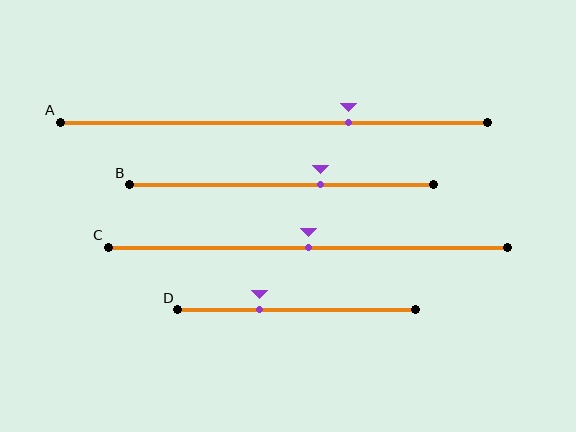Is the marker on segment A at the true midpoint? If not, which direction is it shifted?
No, the marker on segment A is shifted to the right by about 17% of the segment length.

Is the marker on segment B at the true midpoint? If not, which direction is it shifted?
No, the marker on segment B is shifted to the right by about 13% of the segment length.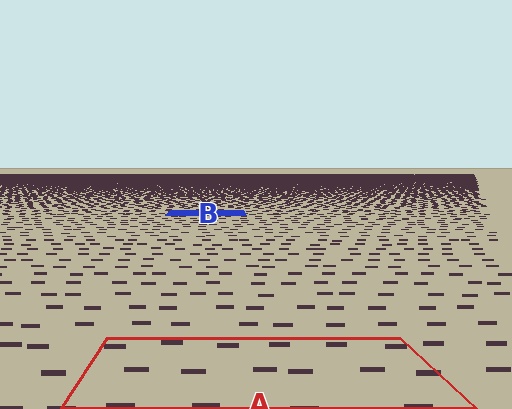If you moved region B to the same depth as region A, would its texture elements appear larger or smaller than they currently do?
They would appear larger. At a closer depth, the same texture elements are projected at a bigger on-screen size.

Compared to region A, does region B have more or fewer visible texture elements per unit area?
Region B has more texture elements per unit area — they are packed more densely because it is farther away.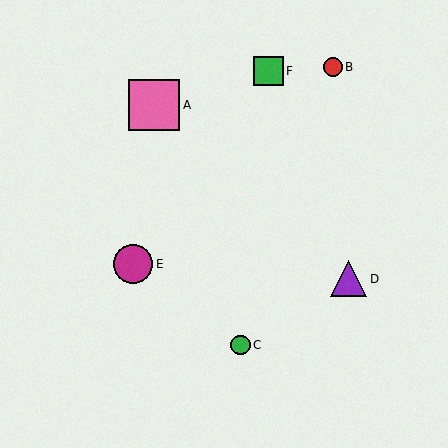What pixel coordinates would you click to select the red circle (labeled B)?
Click at (333, 67) to select the red circle B.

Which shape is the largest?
The pink square (labeled A) is the largest.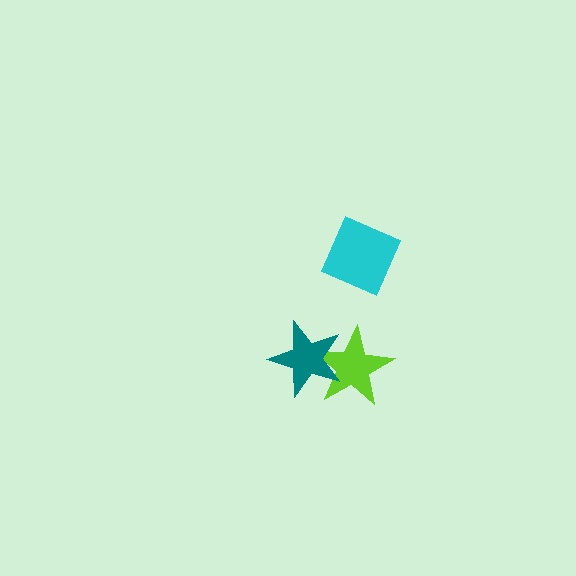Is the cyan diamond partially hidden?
No, no other shape covers it.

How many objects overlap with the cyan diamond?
0 objects overlap with the cyan diamond.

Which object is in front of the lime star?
The teal star is in front of the lime star.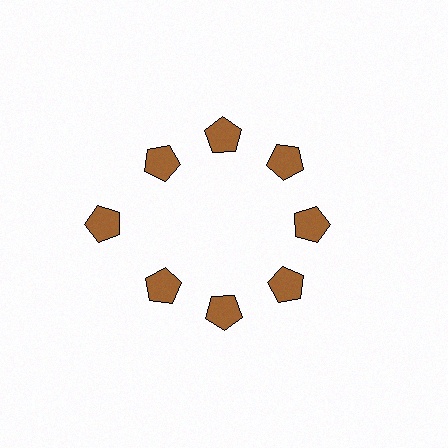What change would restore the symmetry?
The symmetry would be restored by moving it inward, back onto the ring so that all 8 pentagons sit at equal angles and equal distance from the center.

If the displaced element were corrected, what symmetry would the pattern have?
It would have 8-fold rotational symmetry — the pattern would map onto itself every 45 degrees.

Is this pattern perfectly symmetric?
No. The 8 brown pentagons are arranged in a ring, but one element near the 9 o'clock position is pushed outward from the center, breaking the 8-fold rotational symmetry.